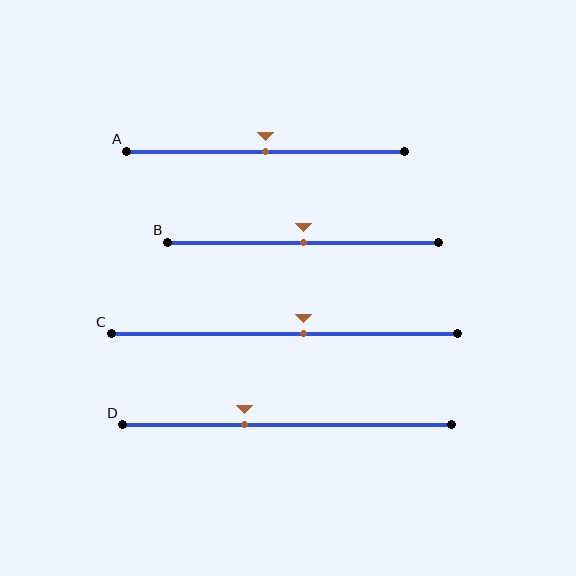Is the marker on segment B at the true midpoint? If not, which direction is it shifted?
Yes, the marker on segment B is at the true midpoint.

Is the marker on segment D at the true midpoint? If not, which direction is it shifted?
No, the marker on segment D is shifted to the left by about 13% of the segment length.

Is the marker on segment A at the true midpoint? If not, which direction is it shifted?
Yes, the marker on segment A is at the true midpoint.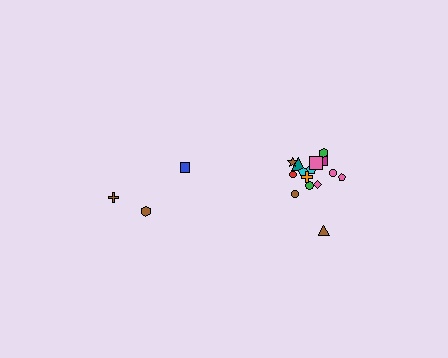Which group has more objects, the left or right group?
The right group.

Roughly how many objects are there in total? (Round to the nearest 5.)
Roughly 20 objects in total.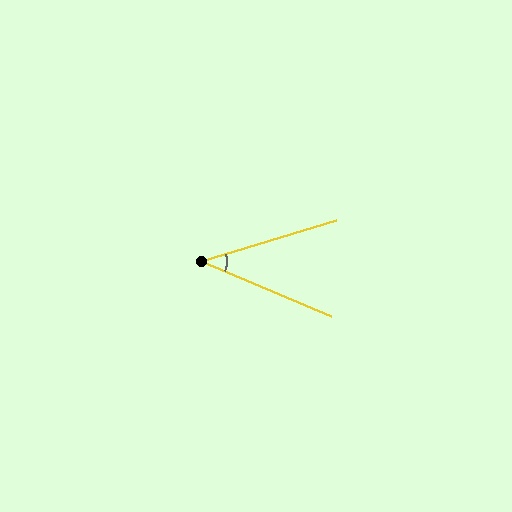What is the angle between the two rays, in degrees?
Approximately 40 degrees.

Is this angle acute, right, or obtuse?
It is acute.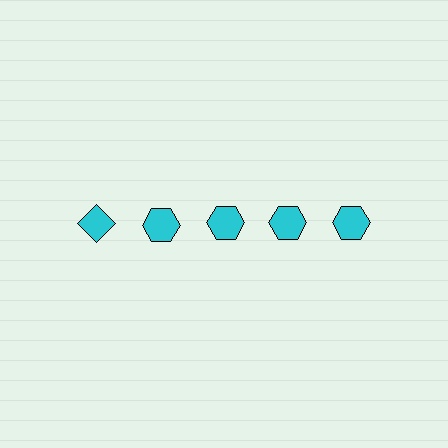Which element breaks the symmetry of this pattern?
The cyan diamond in the top row, leftmost column breaks the symmetry. All other shapes are cyan hexagons.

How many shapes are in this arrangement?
There are 5 shapes arranged in a grid pattern.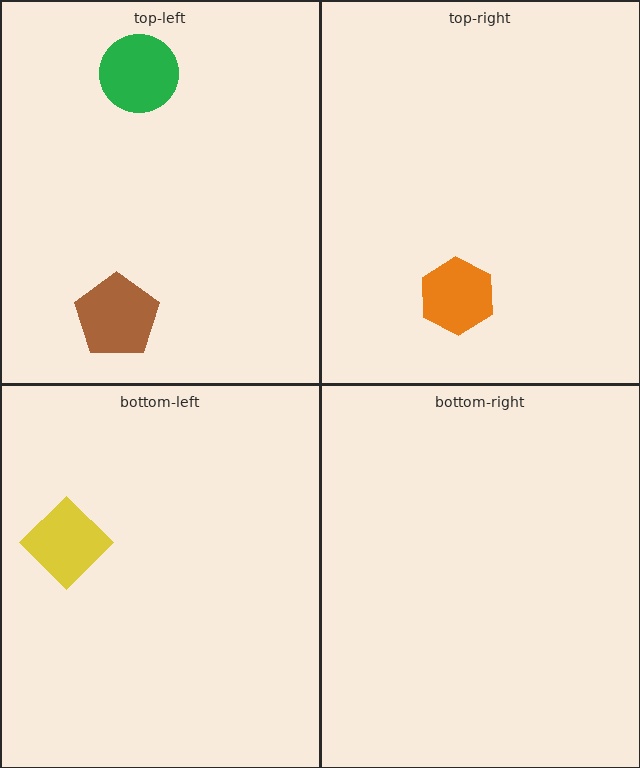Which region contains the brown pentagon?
The top-left region.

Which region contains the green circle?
The top-left region.